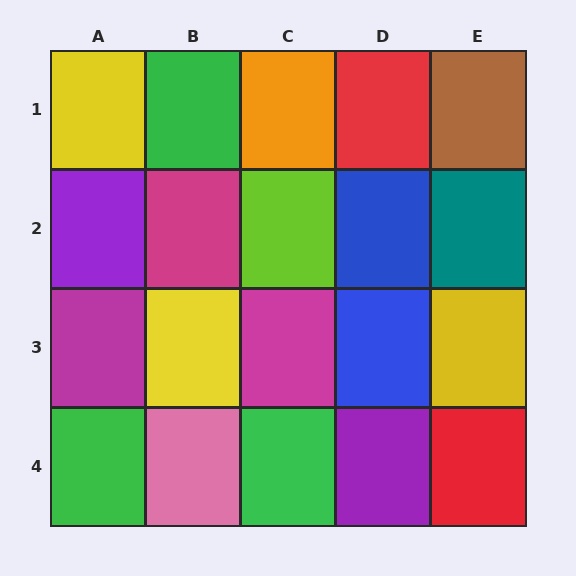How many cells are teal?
1 cell is teal.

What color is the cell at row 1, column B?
Green.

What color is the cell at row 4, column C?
Green.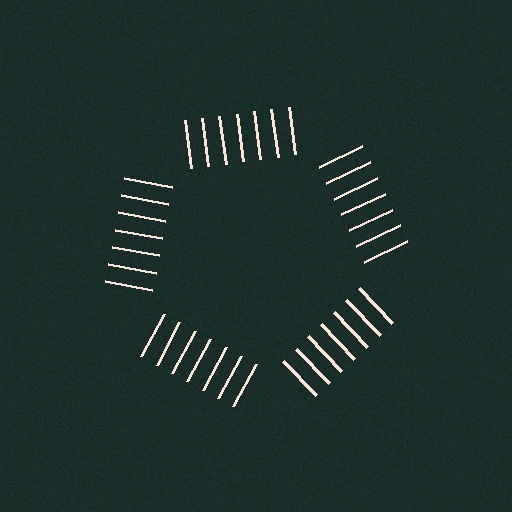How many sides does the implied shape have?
5 sides — the line-ends trace a pentagon.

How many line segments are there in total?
35 — 7 along each of the 5 edges.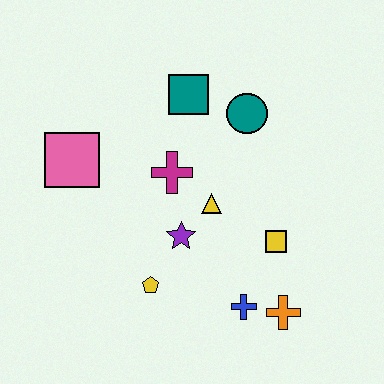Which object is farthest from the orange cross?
The pink square is farthest from the orange cross.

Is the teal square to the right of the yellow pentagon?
Yes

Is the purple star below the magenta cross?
Yes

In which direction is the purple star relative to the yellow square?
The purple star is to the left of the yellow square.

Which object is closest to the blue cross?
The orange cross is closest to the blue cross.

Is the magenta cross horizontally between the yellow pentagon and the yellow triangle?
Yes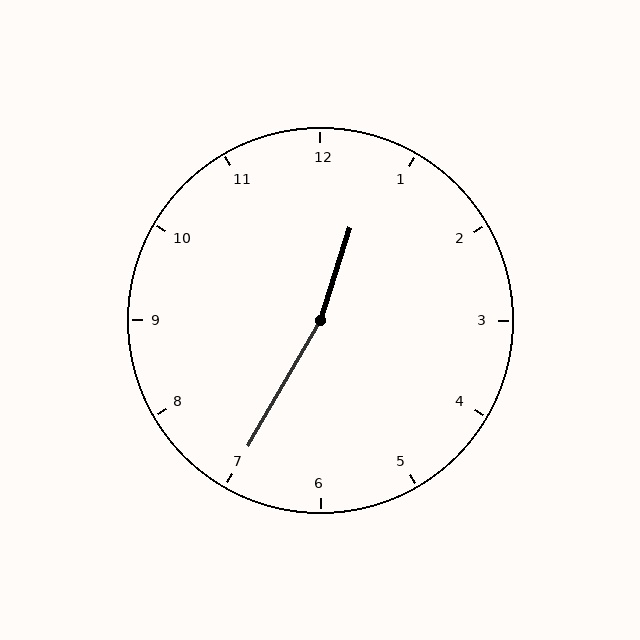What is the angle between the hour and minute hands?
Approximately 168 degrees.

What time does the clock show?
12:35.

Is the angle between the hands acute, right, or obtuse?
It is obtuse.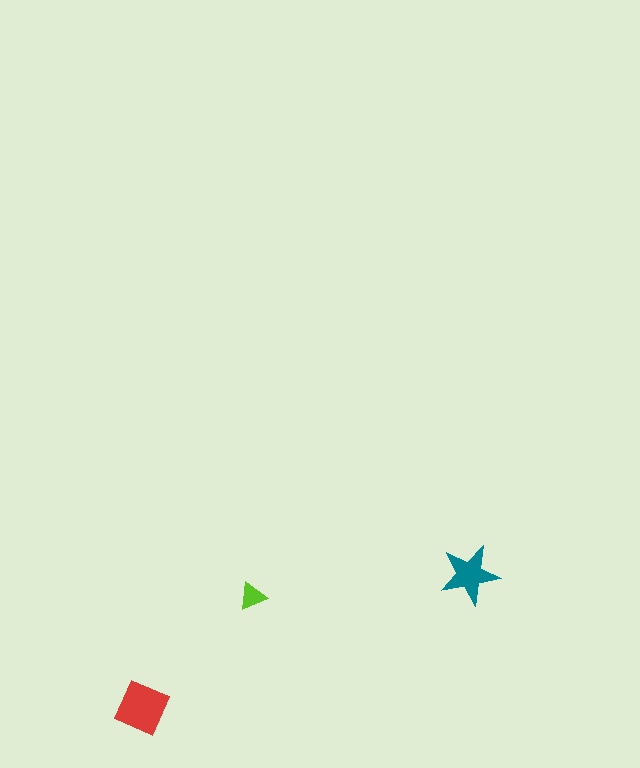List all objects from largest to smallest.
The red diamond, the teal star, the lime triangle.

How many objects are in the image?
There are 3 objects in the image.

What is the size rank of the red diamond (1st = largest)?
1st.